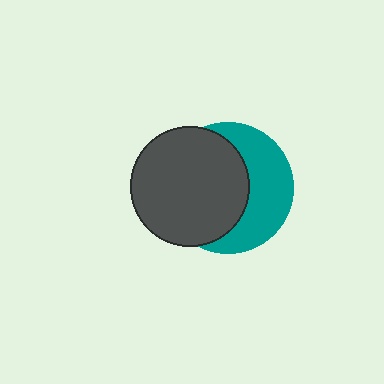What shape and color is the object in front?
The object in front is a dark gray circle.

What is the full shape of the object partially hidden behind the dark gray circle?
The partially hidden object is a teal circle.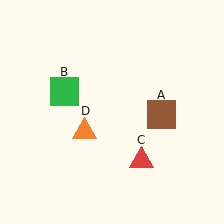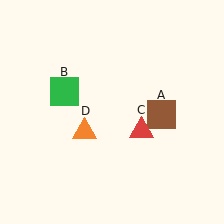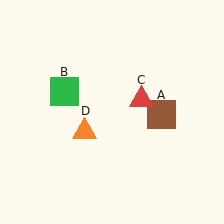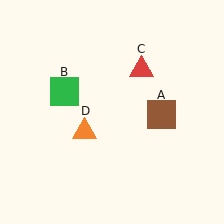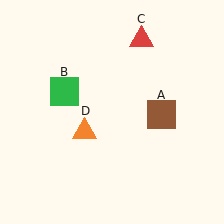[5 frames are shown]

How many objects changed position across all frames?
1 object changed position: red triangle (object C).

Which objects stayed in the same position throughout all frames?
Brown square (object A) and green square (object B) and orange triangle (object D) remained stationary.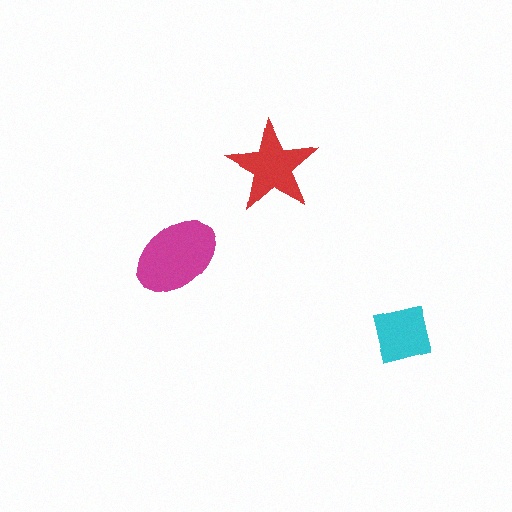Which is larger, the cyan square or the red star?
The red star.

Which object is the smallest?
The cyan square.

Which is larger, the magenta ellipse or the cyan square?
The magenta ellipse.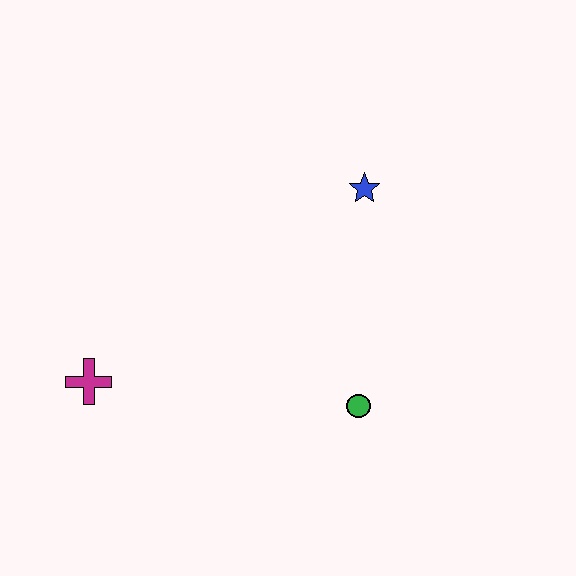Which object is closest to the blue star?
The green circle is closest to the blue star.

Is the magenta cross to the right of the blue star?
No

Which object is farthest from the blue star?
The magenta cross is farthest from the blue star.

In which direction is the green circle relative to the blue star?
The green circle is below the blue star.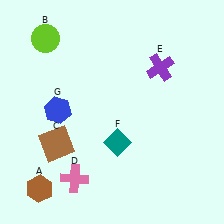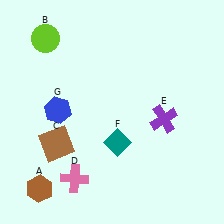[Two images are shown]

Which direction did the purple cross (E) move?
The purple cross (E) moved down.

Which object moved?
The purple cross (E) moved down.